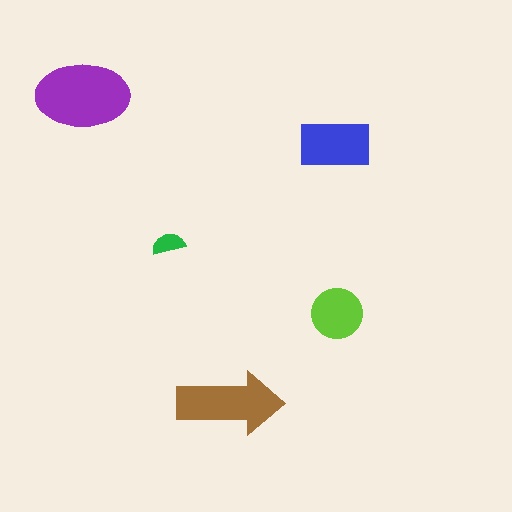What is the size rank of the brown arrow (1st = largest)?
2nd.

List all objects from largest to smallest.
The purple ellipse, the brown arrow, the blue rectangle, the lime circle, the green semicircle.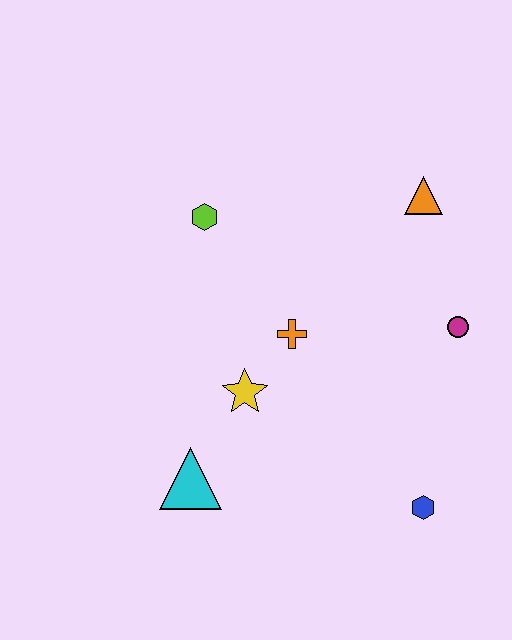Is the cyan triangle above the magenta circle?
No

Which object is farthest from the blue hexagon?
The lime hexagon is farthest from the blue hexagon.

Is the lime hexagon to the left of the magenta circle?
Yes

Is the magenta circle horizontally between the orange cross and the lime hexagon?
No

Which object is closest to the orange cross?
The yellow star is closest to the orange cross.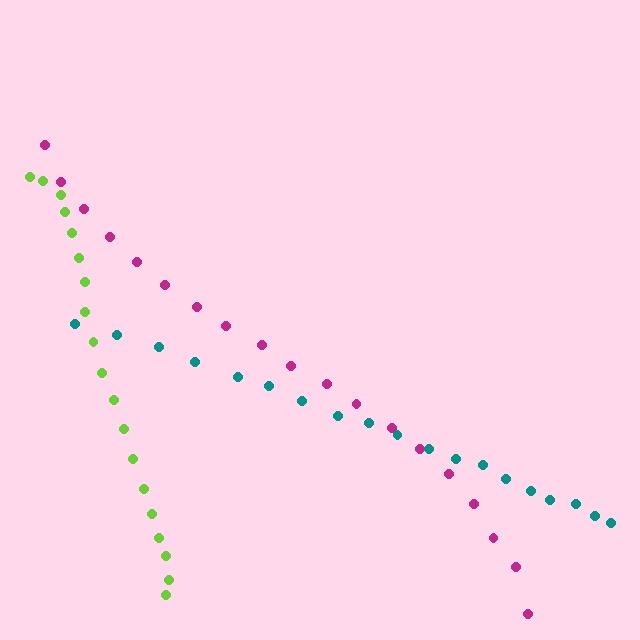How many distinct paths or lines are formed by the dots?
There are 3 distinct paths.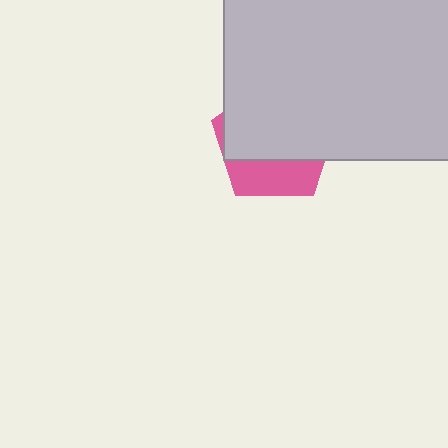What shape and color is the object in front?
The object in front is a light gray rectangle.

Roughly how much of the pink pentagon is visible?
A small part of it is visible (roughly 31%).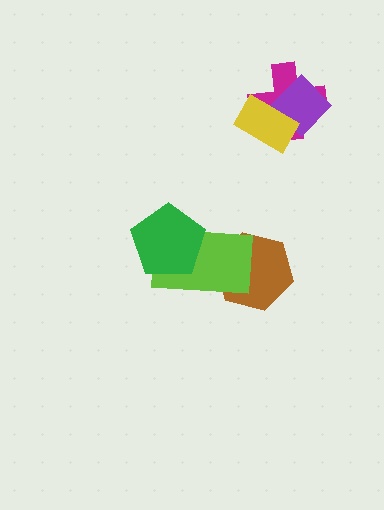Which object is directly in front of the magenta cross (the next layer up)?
The purple diamond is directly in front of the magenta cross.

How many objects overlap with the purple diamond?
2 objects overlap with the purple diamond.